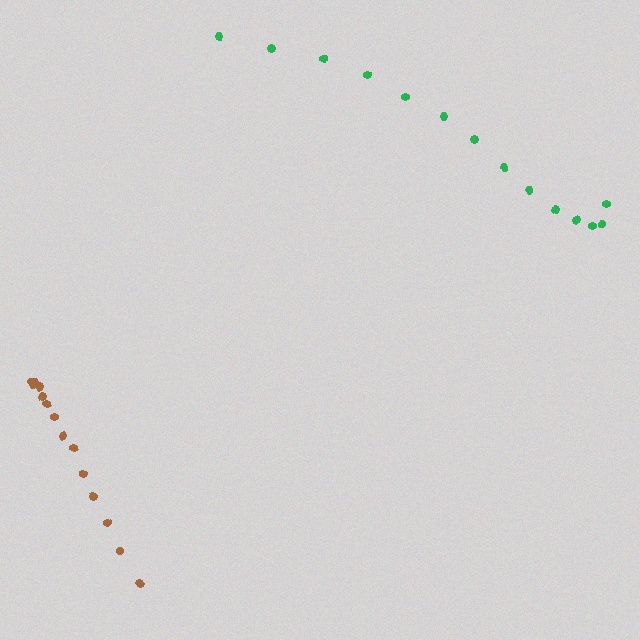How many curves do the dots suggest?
There are 2 distinct paths.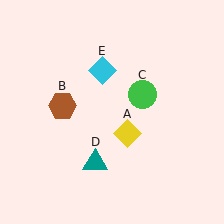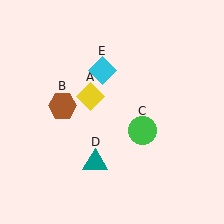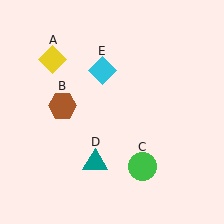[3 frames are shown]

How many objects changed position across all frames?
2 objects changed position: yellow diamond (object A), green circle (object C).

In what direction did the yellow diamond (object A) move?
The yellow diamond (object A) moved up and to the left.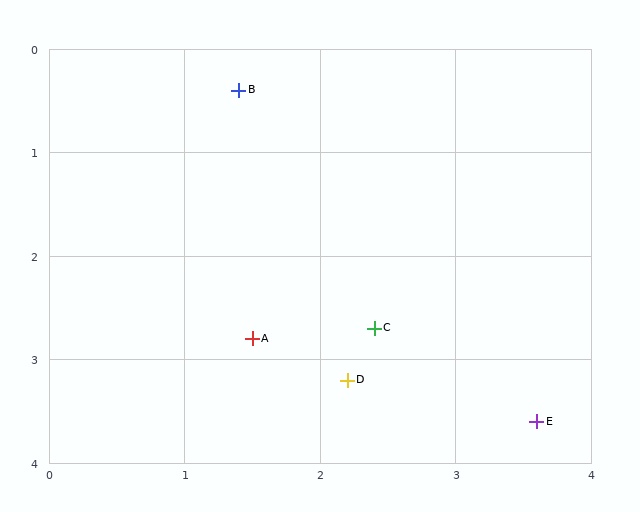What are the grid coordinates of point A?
Point A is at approximately (1.5, 2.8).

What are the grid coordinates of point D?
Point D is at approximately (2.2, 3.2).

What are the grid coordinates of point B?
Point B is at approximately (1.4, 0.4).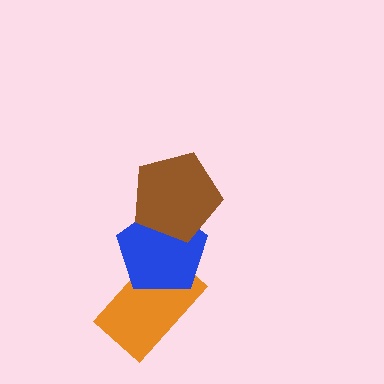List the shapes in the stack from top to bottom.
From top to bottom: the brown pentagon, the blue pentagon, the orange rectangle.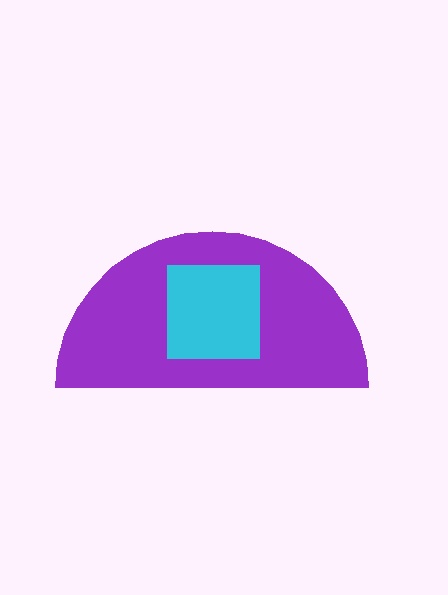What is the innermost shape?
The cyan square.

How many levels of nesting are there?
2.